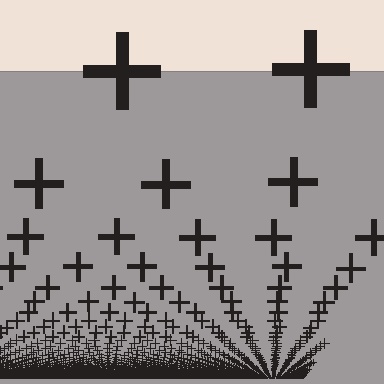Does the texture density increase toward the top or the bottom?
Density increases toward the bottom.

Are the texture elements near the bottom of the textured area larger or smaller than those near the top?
Smaller. The gradient is inverted — elements near the bottom are smaller and denser.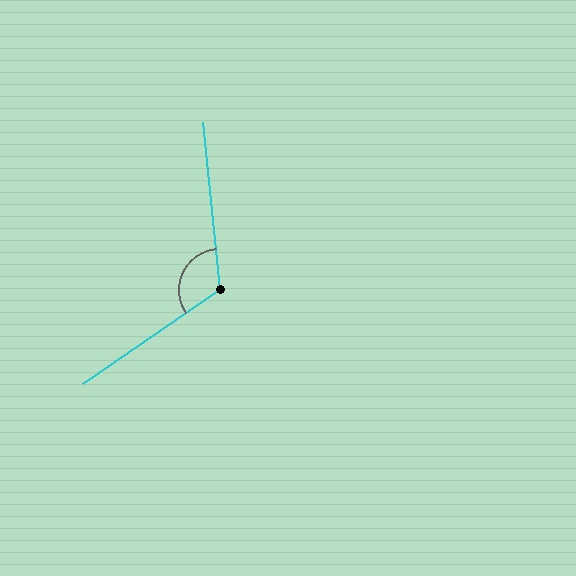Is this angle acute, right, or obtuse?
It is obtuse.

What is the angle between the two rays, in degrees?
Approximately 118 degrees.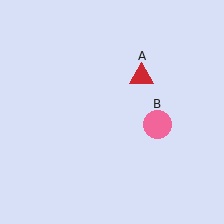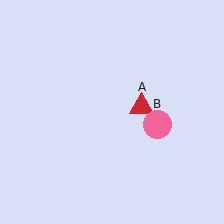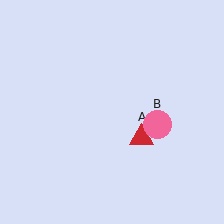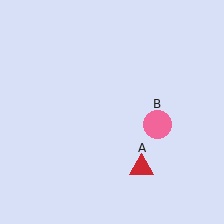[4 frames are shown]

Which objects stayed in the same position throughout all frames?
Pink circle (object B) remained stationary.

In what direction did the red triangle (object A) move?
The red triangle (object A) moved down.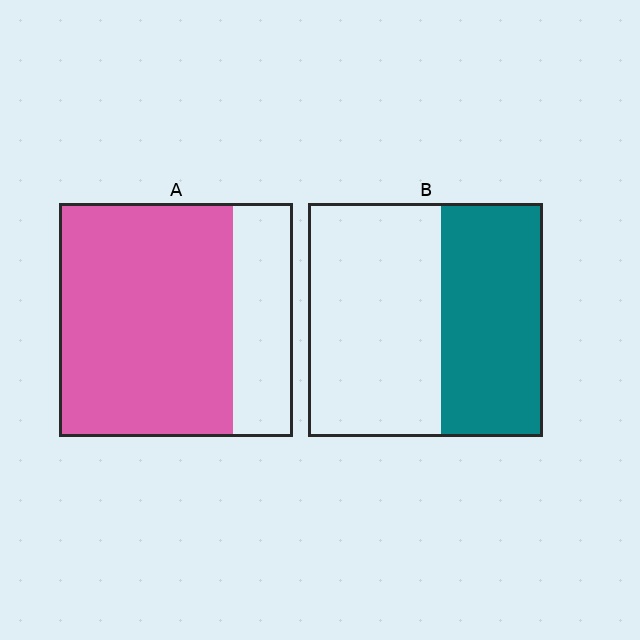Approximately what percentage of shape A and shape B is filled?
A is approximately 75% and B is approximately 45%.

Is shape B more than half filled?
No.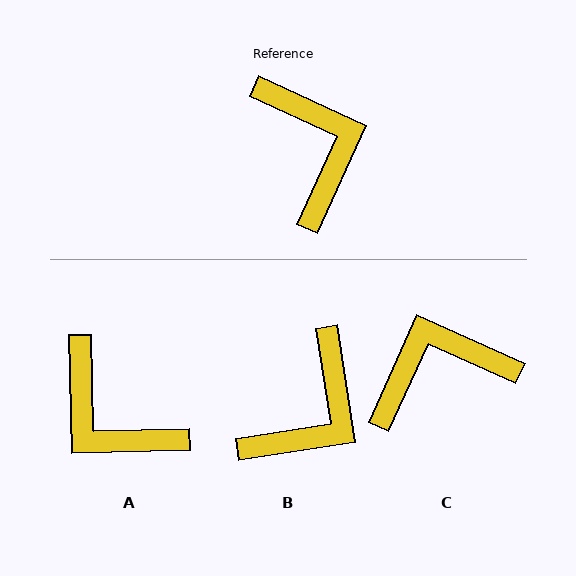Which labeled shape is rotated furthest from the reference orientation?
A, about 154 degrees away.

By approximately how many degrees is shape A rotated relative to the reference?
Approximately 154 degrees clockwise.